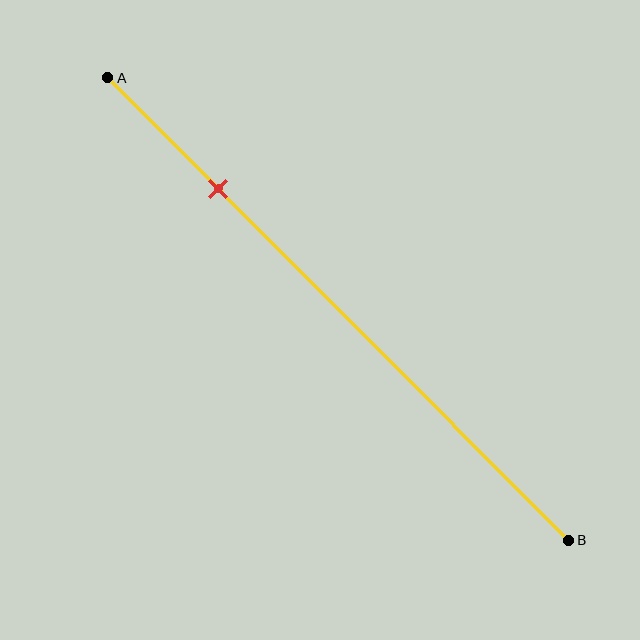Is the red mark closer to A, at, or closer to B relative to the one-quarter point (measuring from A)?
The red mark is approximately at the one-quarter point of segment AB.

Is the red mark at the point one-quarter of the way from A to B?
Yes, the mark is approximately at the one-quarter point.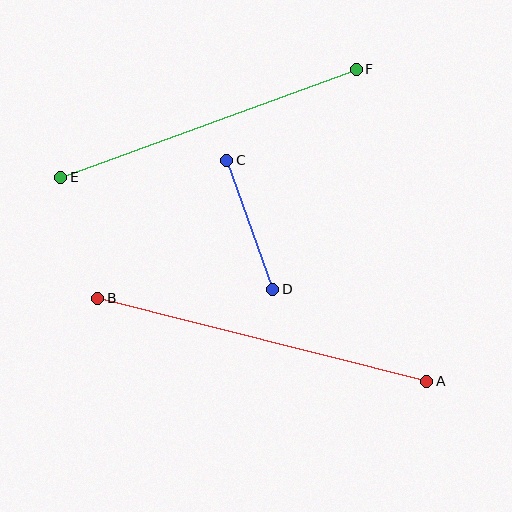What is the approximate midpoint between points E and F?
The midpoint is at approximately (209, 123) pixels.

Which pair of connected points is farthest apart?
Points A and B are farthest apart.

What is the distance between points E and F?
The distance is approximately 315 pixels.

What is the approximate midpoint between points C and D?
The midpoint is at approximately (250, 225) pixels.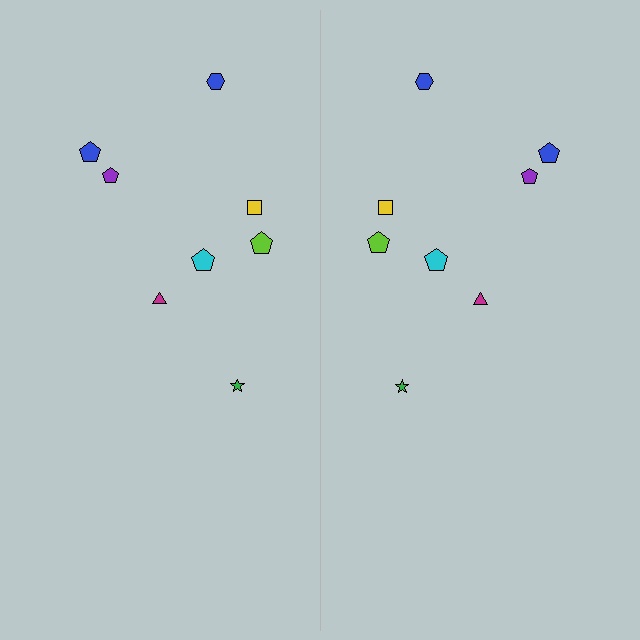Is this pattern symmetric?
Yes, this pattern has bilateral (reflection) symmetry.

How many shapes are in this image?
There are 16 shapes in this image.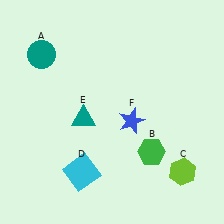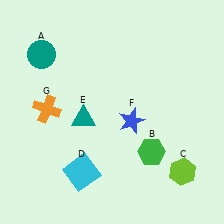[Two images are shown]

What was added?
An orange cross (G) was added in Image 2.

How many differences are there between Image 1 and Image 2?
There is 1 difference between the two images.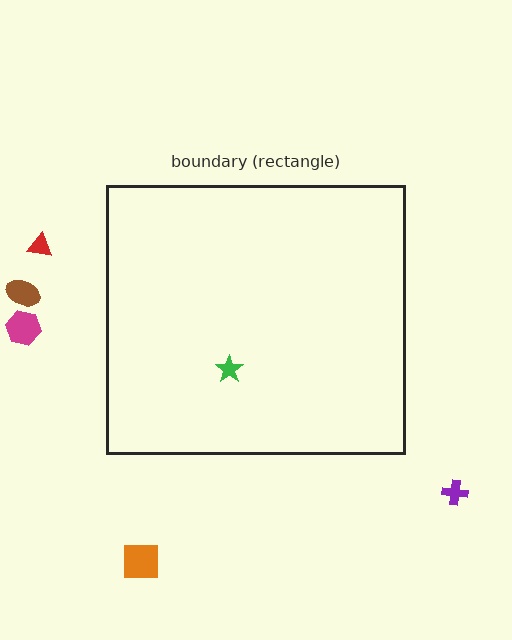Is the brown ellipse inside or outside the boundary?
Outside.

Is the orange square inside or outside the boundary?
Outside.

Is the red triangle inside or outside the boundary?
Outside.